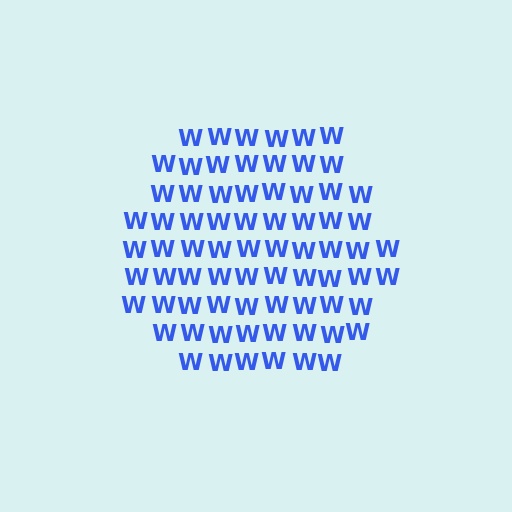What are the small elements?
The small elements are letter W's.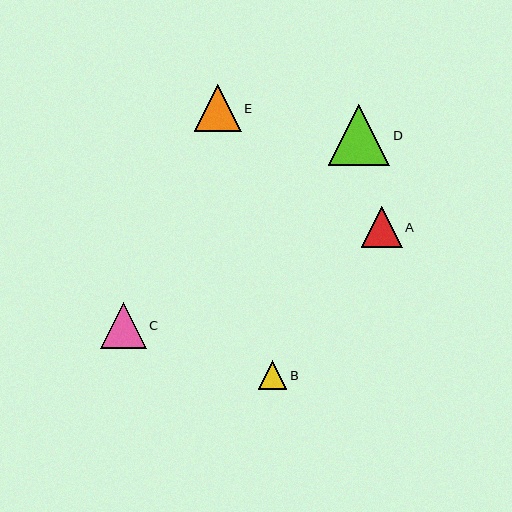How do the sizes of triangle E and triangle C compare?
Triangle E and triangle C are approximately the same size.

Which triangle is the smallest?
Triangle B is the smallest with a size of approximately 29 pixels.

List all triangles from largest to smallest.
From largest to smallest: D, E, C, A, B.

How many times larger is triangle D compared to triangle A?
Triangle D is approximately 1.5 times the size of triangle A.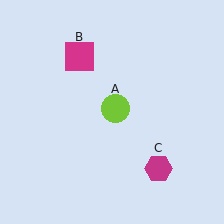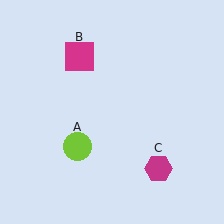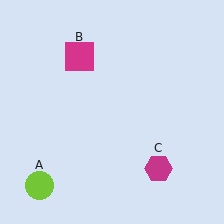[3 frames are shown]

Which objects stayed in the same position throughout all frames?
Magenta square (object B) and magenta hexagon (object C) remained stationary.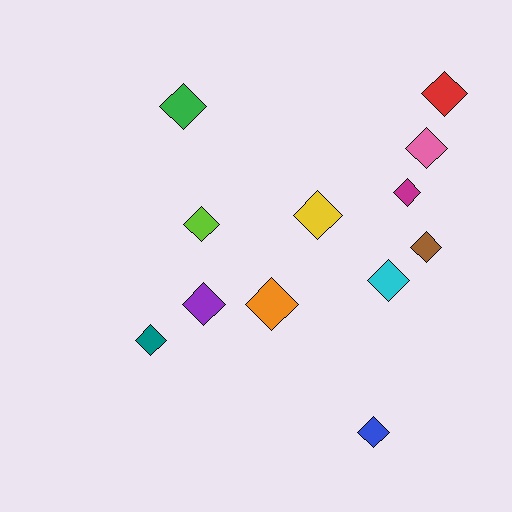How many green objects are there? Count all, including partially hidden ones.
There is 1 green object.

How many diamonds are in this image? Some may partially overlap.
There are 12 diamonds.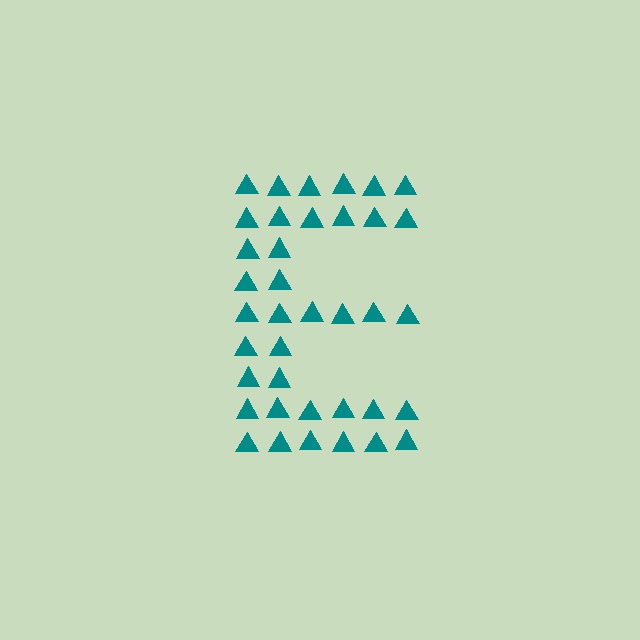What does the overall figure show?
The overall figure shows the letter E.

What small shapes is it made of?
It is made of small triangles.